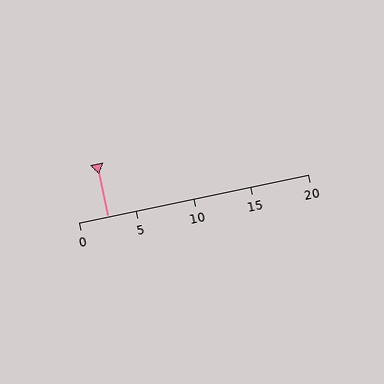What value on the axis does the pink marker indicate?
The marker indicates approximately 2.5.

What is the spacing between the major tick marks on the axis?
The major ticks are spaced 5 apart.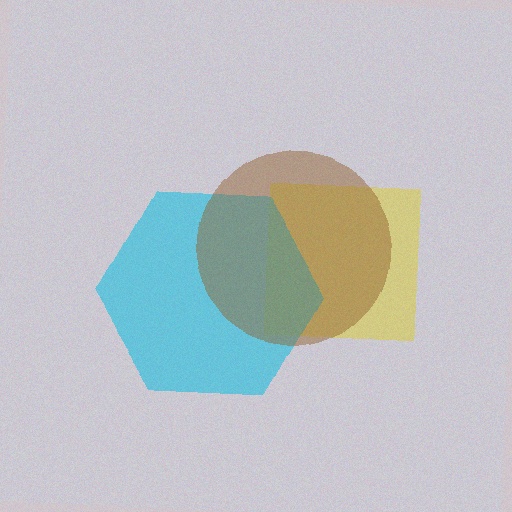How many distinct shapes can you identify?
There are 3 distinct shapes: a yellow square, a cyan hexagon, a brown circle.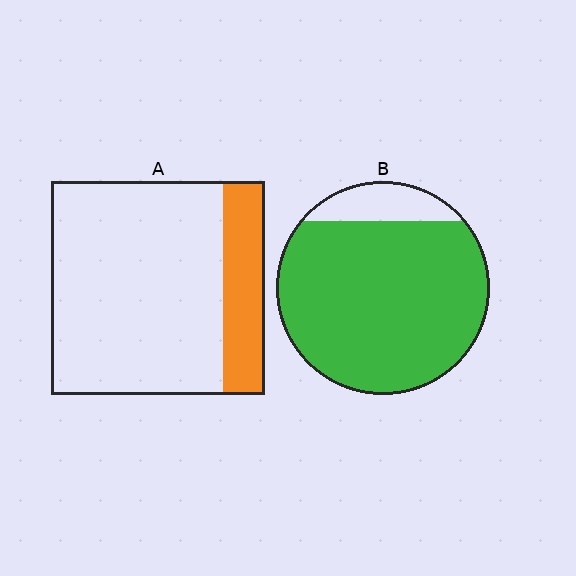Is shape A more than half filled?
No.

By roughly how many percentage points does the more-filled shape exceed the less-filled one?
By roughly 65 percentage points (B over A).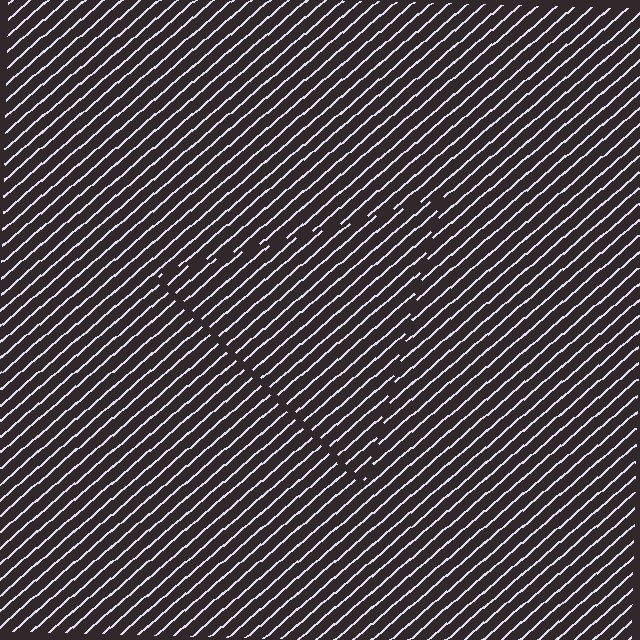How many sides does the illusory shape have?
3 sides — the line-ends trace a triangle.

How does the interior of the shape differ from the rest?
The interior of the shape contains the same grating, shifted by half a period — the contour is defined by the phase discontinuity where line-ends from the inner and outer gratings abut.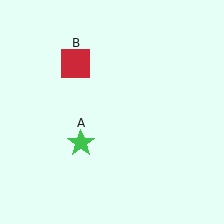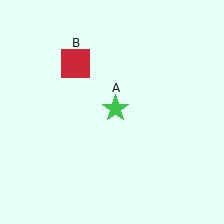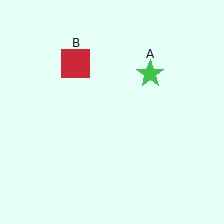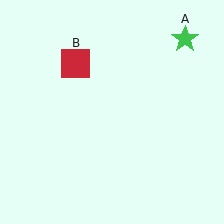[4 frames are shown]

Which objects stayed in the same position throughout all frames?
Red square (object B) remained stationary.